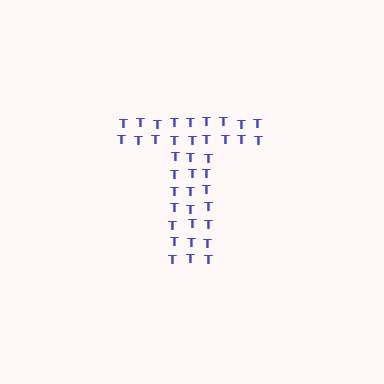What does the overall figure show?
The overall figure shows the letter T.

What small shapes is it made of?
It is made of small letter T's.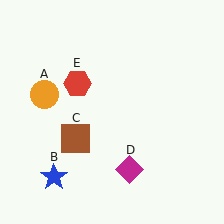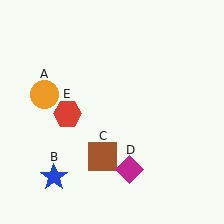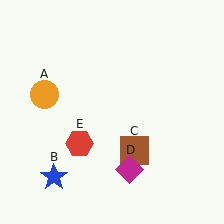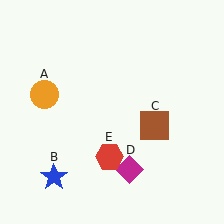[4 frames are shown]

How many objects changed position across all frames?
2 objects changed position: brown square (object C), red hexagon (object E).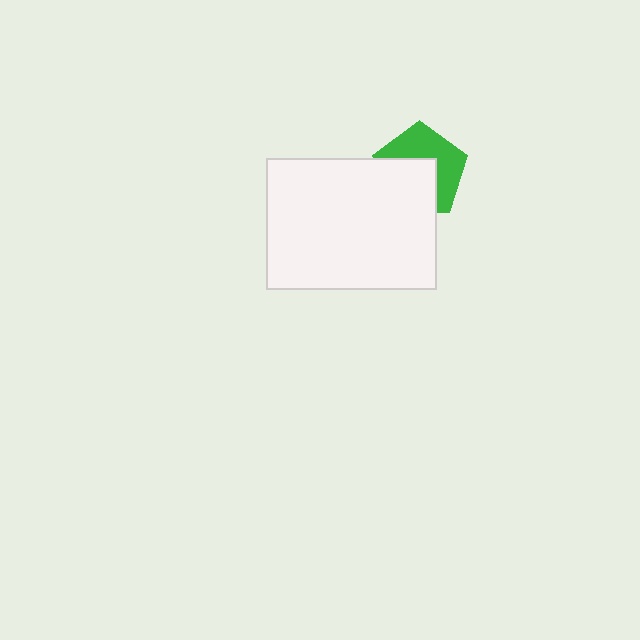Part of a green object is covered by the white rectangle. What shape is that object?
It is a pentagon.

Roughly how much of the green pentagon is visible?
About half of it is visible (roughly 49%).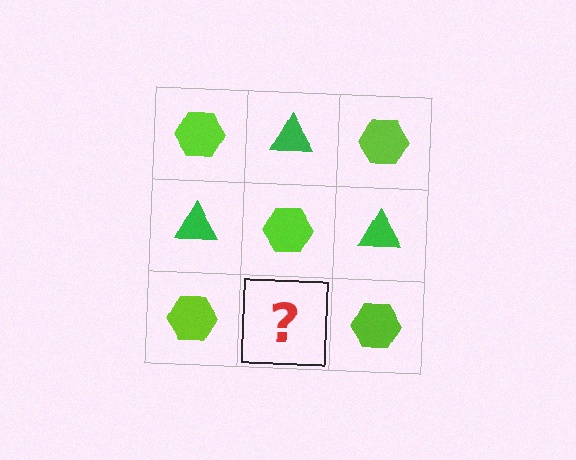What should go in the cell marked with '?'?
The missing cell should contain a green triangle.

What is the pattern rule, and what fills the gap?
The rule is that it alternates lime hexagon and green triangle in a checkerboard pattern. The gap should be filled with a green triangle.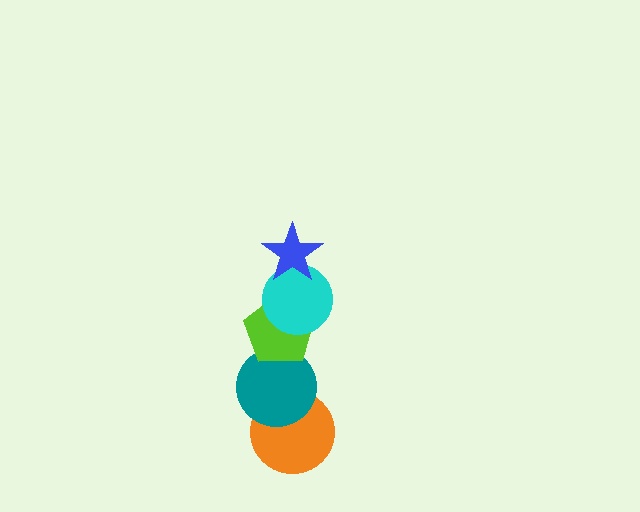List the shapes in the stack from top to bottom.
From top to bottom: the blue star, the cyan circle, the lime pentagon, the teal circle, the orange circle.